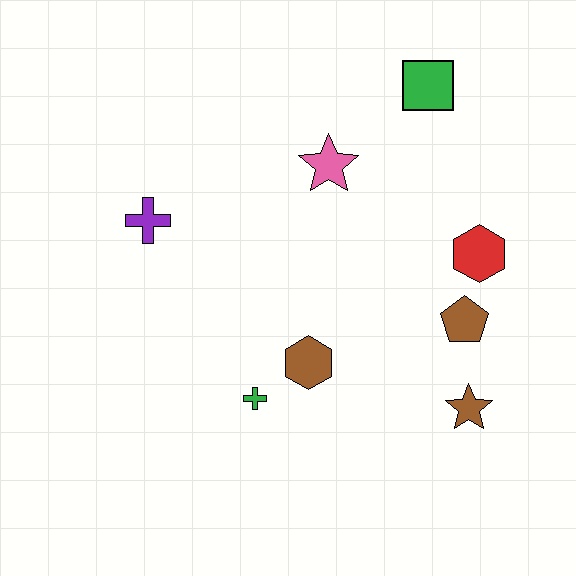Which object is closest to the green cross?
The brown hexagon is closest to the green cross.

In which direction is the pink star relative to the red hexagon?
The pink star is to the left of the red hexagon.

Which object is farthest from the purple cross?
The brown star is farthest from the purple cross.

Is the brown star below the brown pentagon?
Yes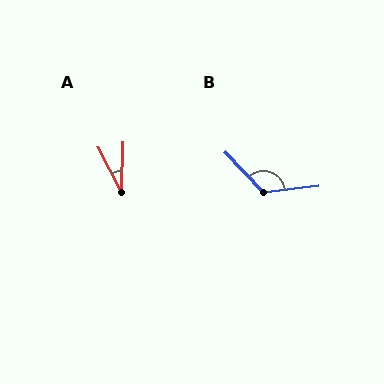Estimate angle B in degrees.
Approximately 127 degrees.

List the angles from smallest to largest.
A (29°), B (127°).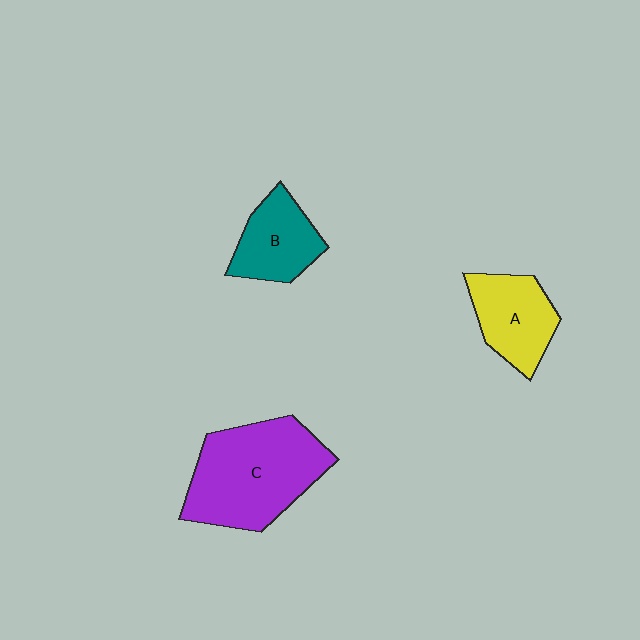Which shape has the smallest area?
Shape B (teal).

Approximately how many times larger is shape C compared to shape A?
Approximately 1.8 times.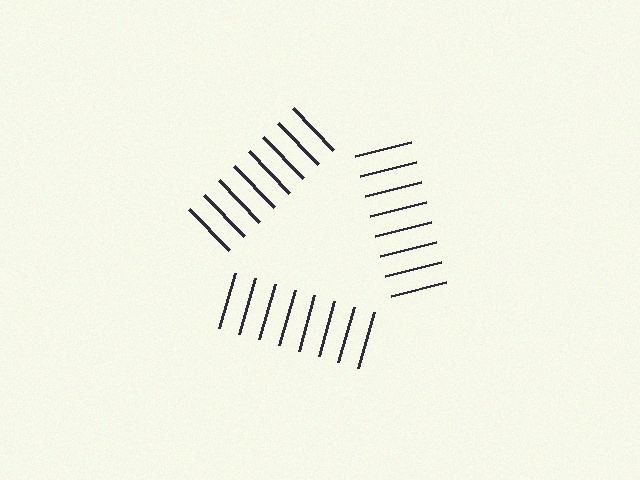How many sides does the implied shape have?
3 sides — the line-ends trace a triangle.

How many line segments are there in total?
24 — 8 along each of the 3 edges.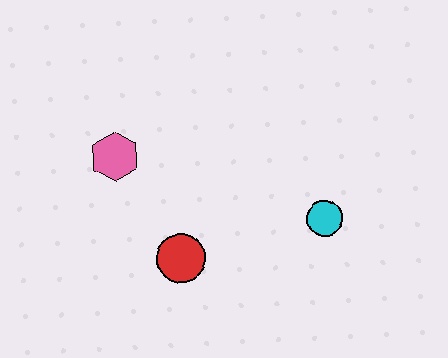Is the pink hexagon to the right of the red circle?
No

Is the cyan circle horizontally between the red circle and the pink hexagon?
No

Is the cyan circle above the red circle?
Yes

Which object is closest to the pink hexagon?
The red circle is closest to the pink hexagon.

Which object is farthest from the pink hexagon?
The cyan circle is farthest from the pink hexagon.